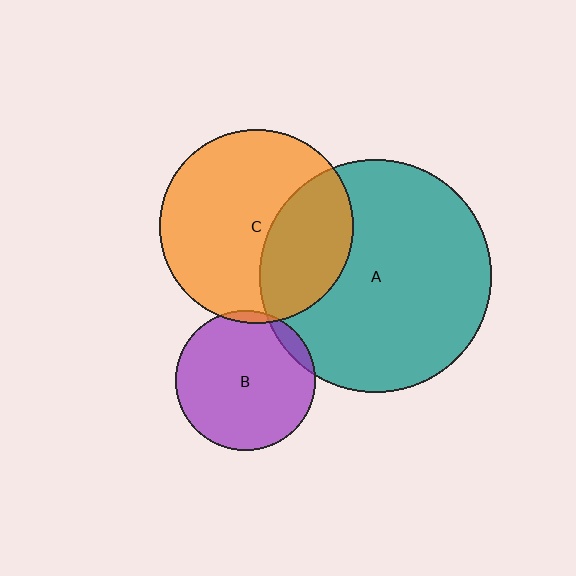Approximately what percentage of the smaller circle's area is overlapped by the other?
Approximately 35%.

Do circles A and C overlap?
Yes.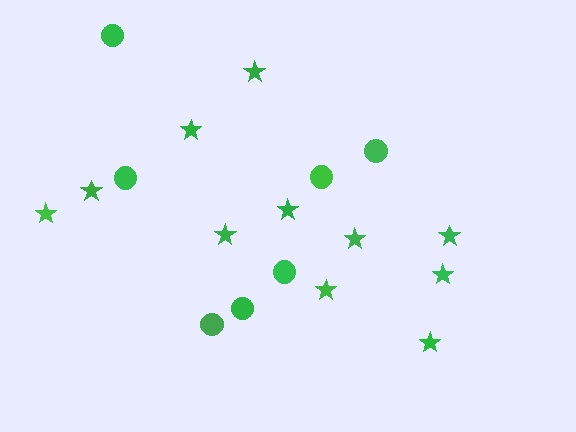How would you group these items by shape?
There are 2 groups: one group of circles (7) and one group of stars (11).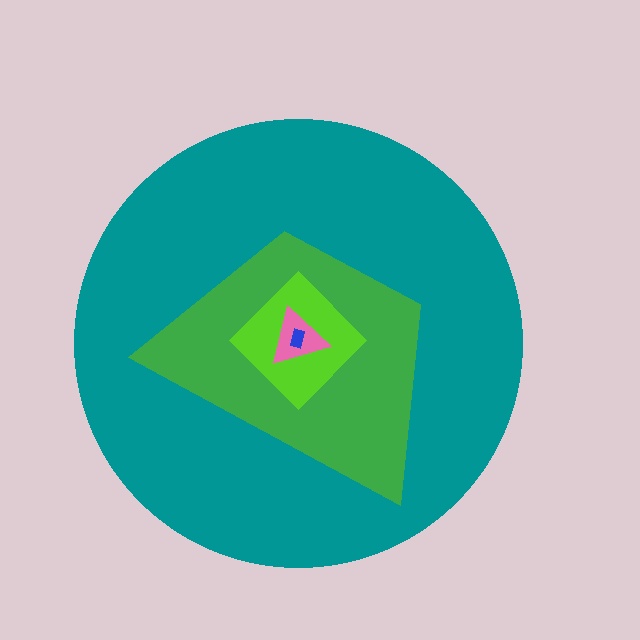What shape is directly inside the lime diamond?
The pink triangle.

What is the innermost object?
The blue rectangle.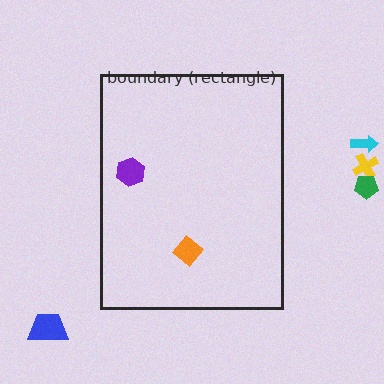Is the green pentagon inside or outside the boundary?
Outside.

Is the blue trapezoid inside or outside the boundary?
Outside.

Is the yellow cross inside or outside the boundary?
Outside.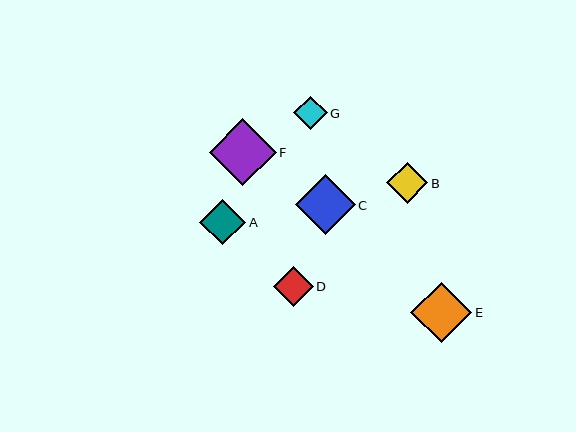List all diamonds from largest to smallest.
From largest to smallest: F, E, C, A, B, D, G.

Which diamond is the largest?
Diamond F is the largest with a size of approximately 67 pixels.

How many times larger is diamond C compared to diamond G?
Diamond C is approximately 1.8 times the size of diamond G.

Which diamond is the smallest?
Diamond G is the smallest with a size of approximately 33 pixels.